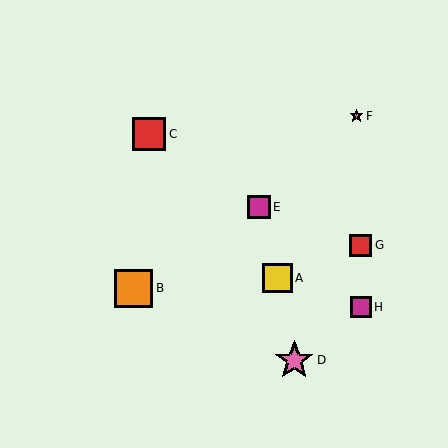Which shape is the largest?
The pink star (labeled D) is the largest.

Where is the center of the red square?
The center of the red square is at (361, 245).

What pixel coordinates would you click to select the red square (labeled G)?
Click at (361, 245) to select the red square G.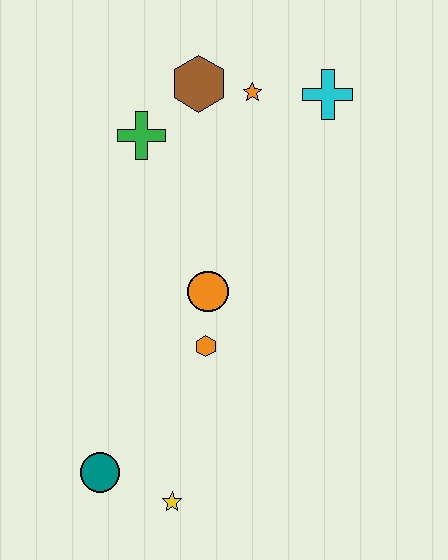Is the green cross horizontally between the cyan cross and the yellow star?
No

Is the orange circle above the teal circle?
Yes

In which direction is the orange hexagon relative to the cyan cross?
The orange hexagon is below the cyan cross.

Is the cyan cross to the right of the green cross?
Yes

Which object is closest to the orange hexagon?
The orange circle is closest to the orange hexagon.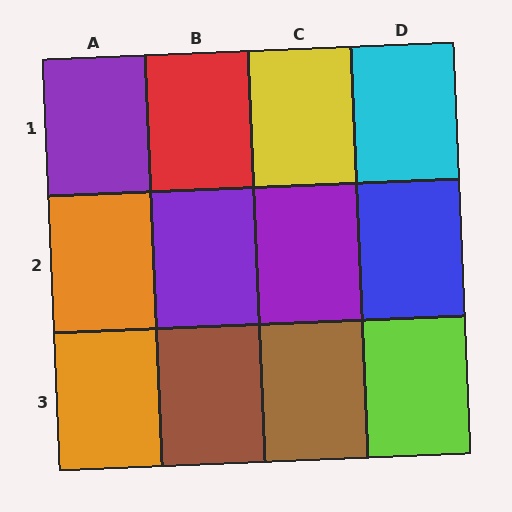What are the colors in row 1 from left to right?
Purple, red, yellow, cyan.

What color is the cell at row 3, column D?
Lime.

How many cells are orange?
2 cells are orange.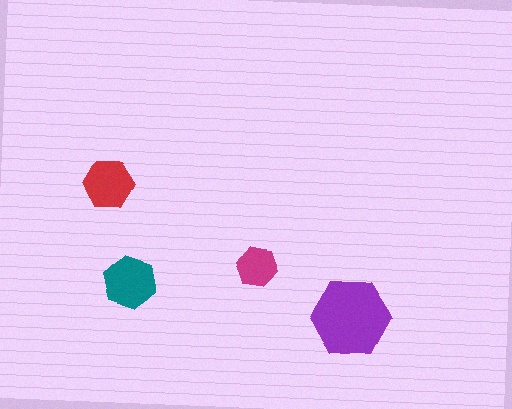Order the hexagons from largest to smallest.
the purple one, the teal one, the red one, the magenta one.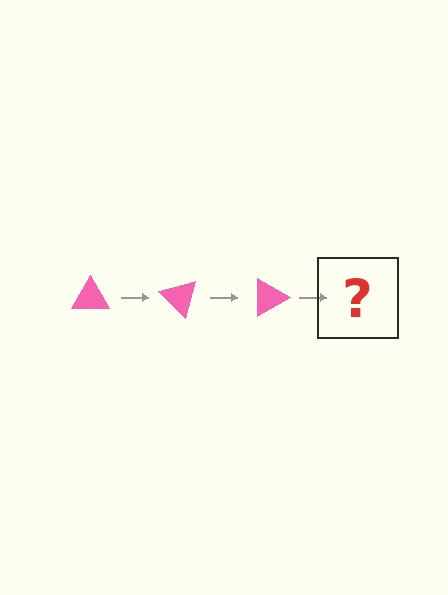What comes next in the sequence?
The next element should be a pink triangle rotated 135 degrees.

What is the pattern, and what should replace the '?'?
The pattern is that the triangle rotates 45 degrees each step. The '?' should be a pink triangle rotated 135 degrees.